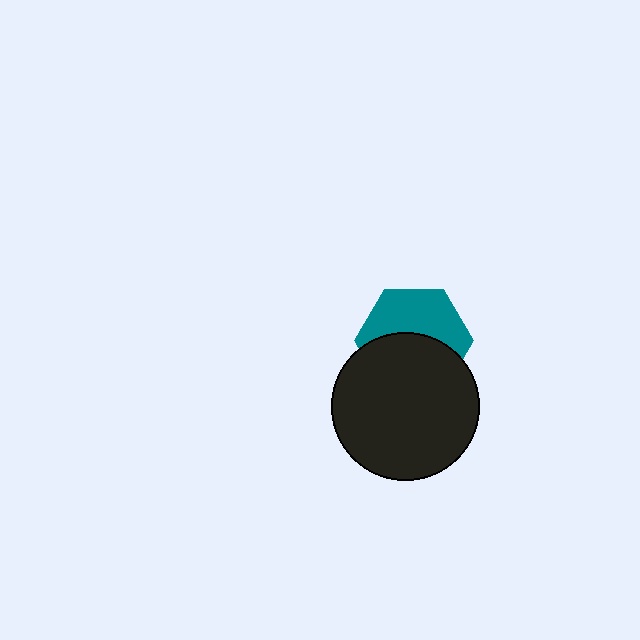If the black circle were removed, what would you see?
You would see the complete teal hexagon.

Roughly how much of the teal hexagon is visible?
About half of it is visible (roughly 49%).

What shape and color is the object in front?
The object in front is a black circle.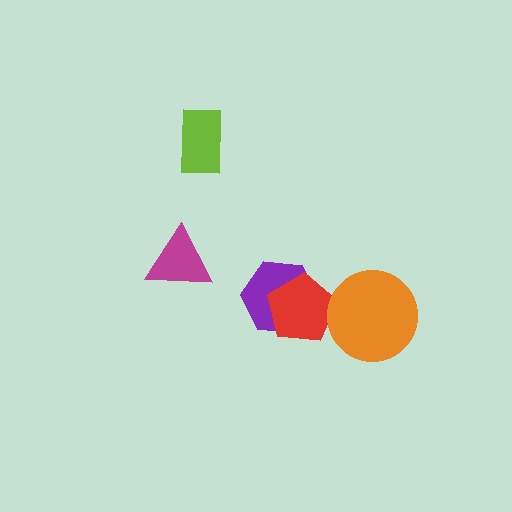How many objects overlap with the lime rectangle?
0 objects overlap with the lime rectangle.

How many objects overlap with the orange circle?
1 object overlaps with the orange circle.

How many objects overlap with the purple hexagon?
1 object overlaps with the purple hexagon.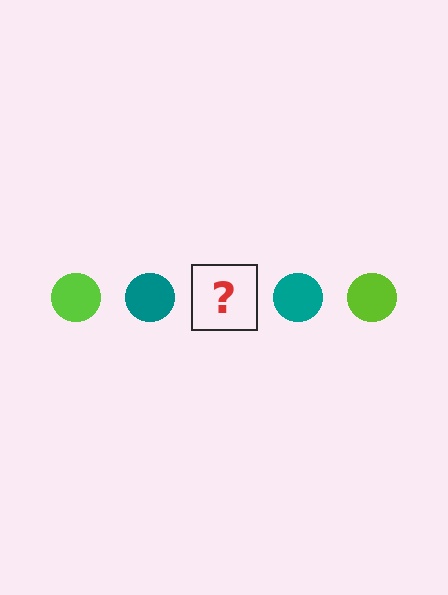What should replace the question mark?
The question mark should be replaced with a lime circle.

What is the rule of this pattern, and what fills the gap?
The rule is that the pattern cycles through lime, teal circles. The gap should be filled with a lime circle.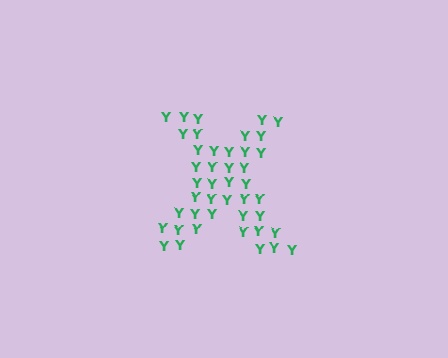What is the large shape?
The large shape is the letter X.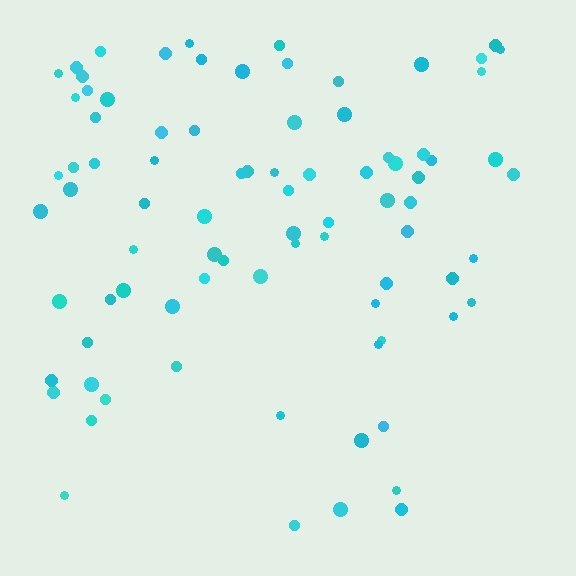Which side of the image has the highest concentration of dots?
The top.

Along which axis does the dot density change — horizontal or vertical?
Vertical.